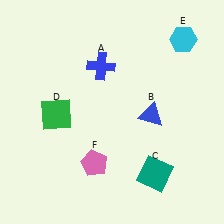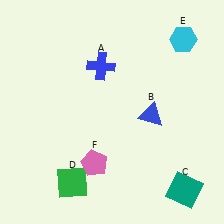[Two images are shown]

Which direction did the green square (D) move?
The green square (D) moved down.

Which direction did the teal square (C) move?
The teal square (C) moved right.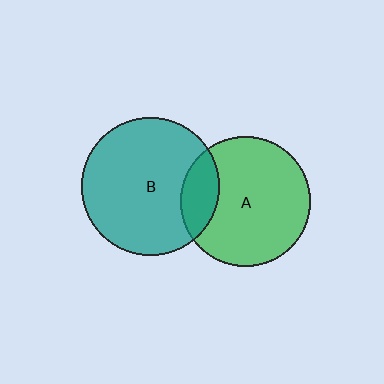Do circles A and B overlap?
Yes.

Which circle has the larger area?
Circle B (teal).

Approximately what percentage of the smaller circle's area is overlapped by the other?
Approximately 20%.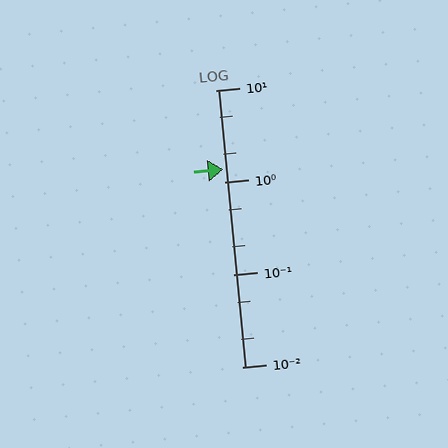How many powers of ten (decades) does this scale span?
The scale spans 3 decades, from 0.01 to 10.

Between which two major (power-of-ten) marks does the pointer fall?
The pointer is between 1 and 10.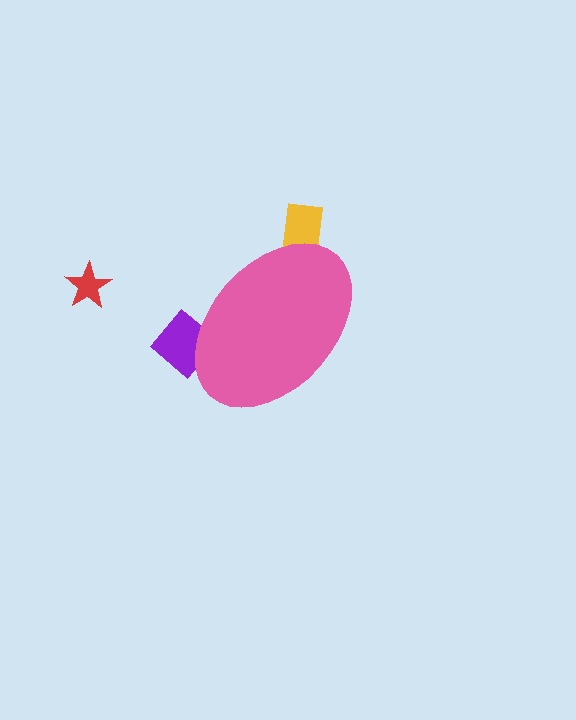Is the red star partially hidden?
No, the red star is fully visible.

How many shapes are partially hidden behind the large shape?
2 shapes are partially hidden.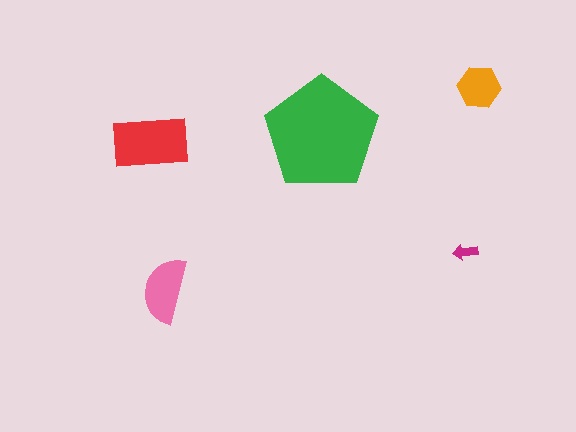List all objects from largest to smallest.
The green pentagon, the red rectangle, the pink semicircle, the orange hexagon, the magenta arrow.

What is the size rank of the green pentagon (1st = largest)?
1st.